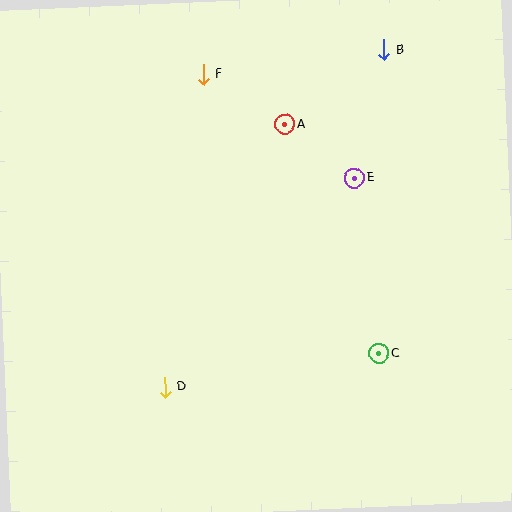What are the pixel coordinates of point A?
Point A is at (285, 125).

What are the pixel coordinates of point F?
Point F is at (204, 75).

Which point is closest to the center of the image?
Point E at (354, 178) is closest to the center.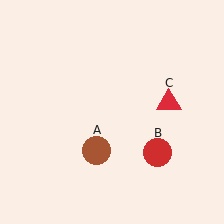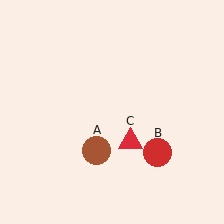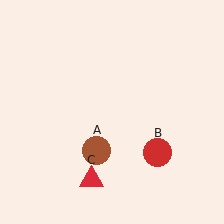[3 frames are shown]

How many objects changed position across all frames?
1 object changed position: red triangle (object C).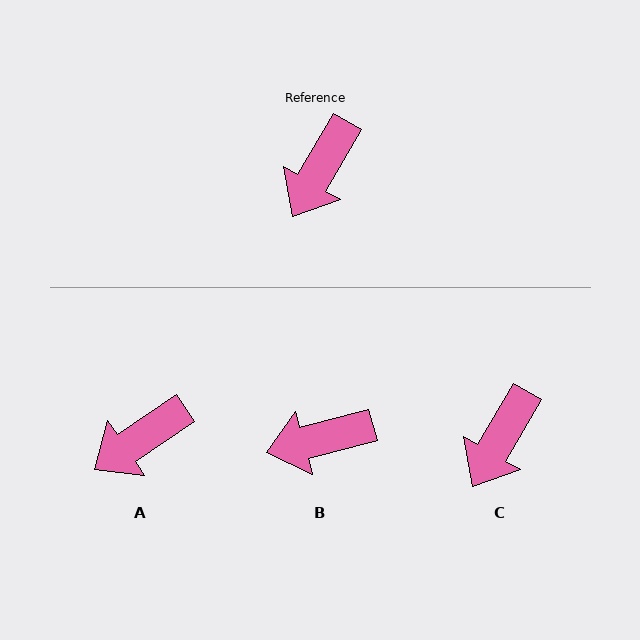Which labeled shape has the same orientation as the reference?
C.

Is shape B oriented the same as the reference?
No, it is off by about 45 degrees.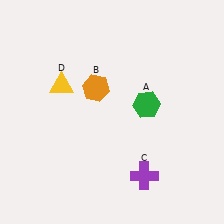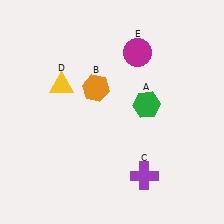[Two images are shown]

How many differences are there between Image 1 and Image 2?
There is 1 difference between the two images.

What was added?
A magenta circle (E) was added in Image 2.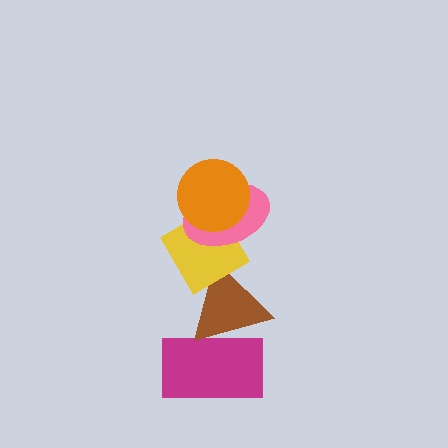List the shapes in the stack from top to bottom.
From top to bottom: the orange circle, the pink ellipse, the yellow diamond, the brown triangle, the magenta rectangle.